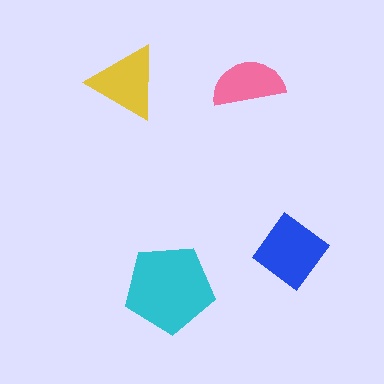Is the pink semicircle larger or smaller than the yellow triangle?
Smaller.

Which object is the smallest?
The pink semicircle.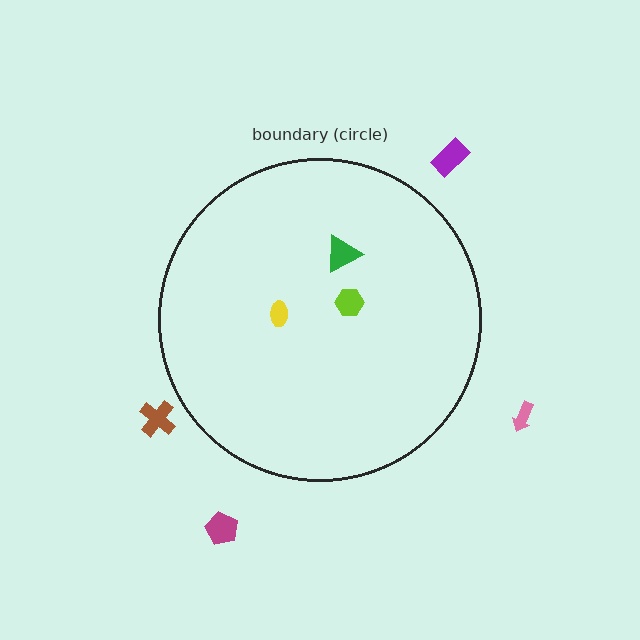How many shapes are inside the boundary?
3 inside, 4 outside.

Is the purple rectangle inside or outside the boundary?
Outside.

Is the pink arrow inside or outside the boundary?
Outside.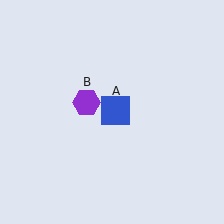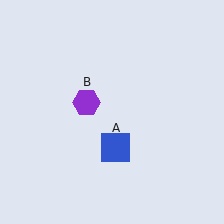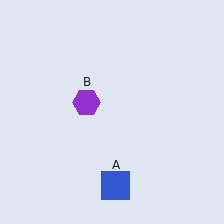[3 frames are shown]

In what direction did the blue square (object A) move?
The blue square (object A) moved down.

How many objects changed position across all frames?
1 object changed position: blue square (object A).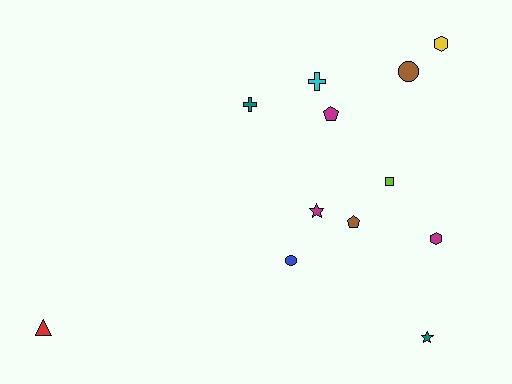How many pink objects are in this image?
There are no pink objects.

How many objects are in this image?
There are 12 objects.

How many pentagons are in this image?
There are 2 pentagons.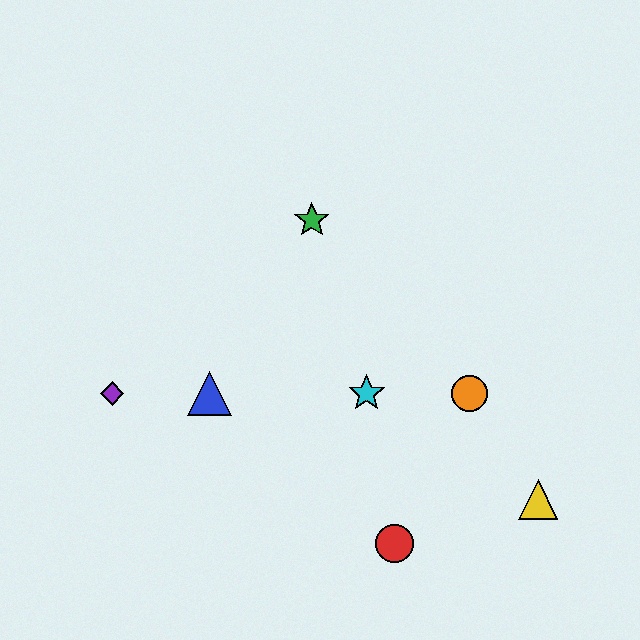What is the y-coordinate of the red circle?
The red circle is at y≈544.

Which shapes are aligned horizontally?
The blue triangle, the purple diamond, the orange circle, the cyan star are aligned horizontally.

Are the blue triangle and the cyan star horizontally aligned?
Yes, both are at y≈393.